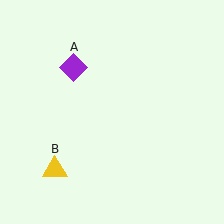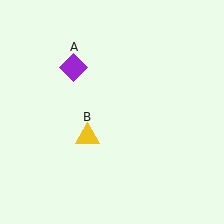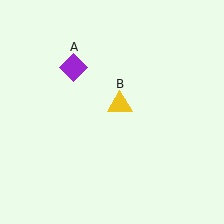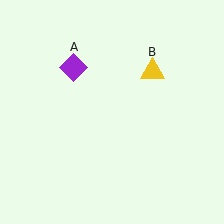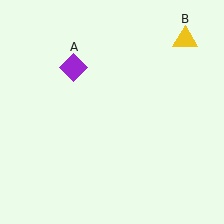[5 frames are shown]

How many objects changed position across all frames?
1 object changed position: yellow triangle (object B).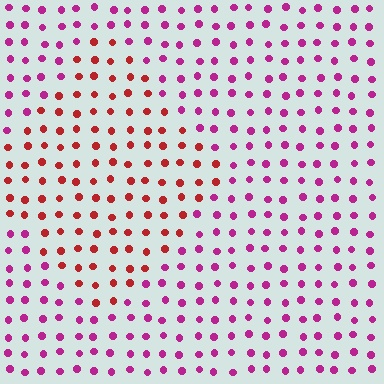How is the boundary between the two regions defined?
The boundary is defined purely by a slight shift in hue (about 42 degrees). Spacing, size, and orientation are identical on both sides.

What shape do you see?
I see a diamond.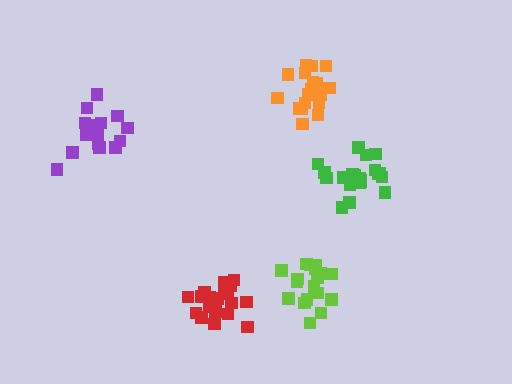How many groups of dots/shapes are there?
There are 5 groups.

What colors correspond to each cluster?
The clusters are colored: red, green, lime, purple, orange.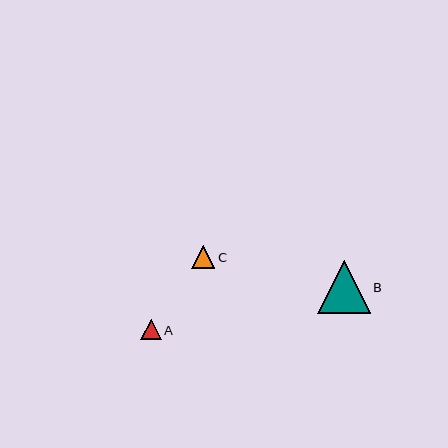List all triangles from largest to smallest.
From largest to smallest: B, C, A.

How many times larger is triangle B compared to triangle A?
Triangle B is approximately 2.6 times the size of triangle A.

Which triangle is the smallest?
Triangle A is the smallest with a size of approximately 20 pixels.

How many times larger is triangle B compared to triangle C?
Triangle B is approximately 2.3 times the size of triangle C.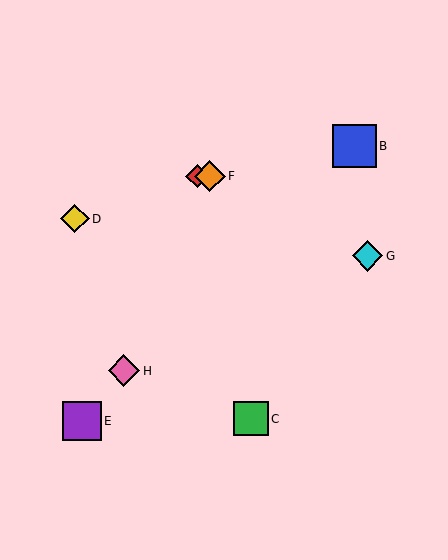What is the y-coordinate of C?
Object C is at y≈419.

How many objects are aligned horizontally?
2 objects (A, F) are aligned horizontally.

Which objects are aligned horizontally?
Objects A, F are aligned horizontally.